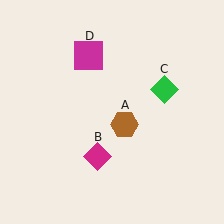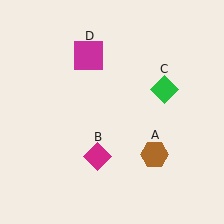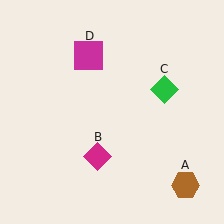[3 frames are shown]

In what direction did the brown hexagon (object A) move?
The brown hexagon (object A) moved down and to the right.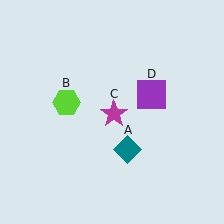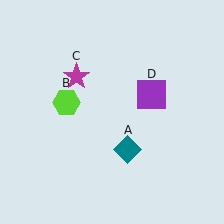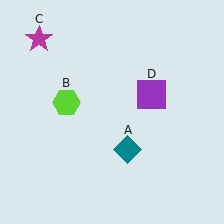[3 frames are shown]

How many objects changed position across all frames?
1 object changed position: magenta star (object C).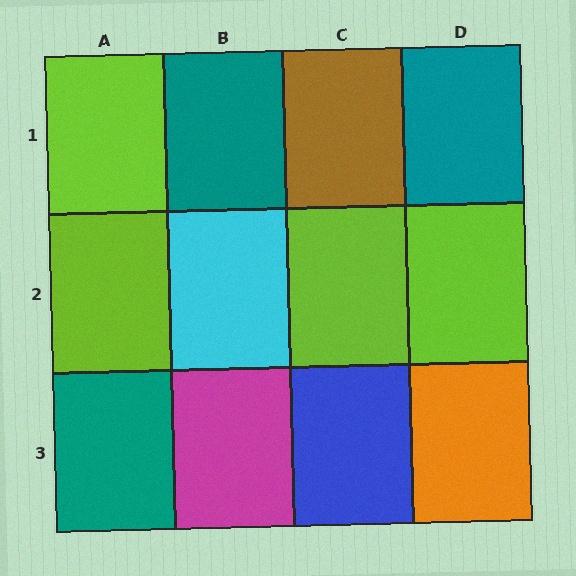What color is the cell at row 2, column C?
Lime.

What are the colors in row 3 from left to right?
Teal, magenta, blue, orange.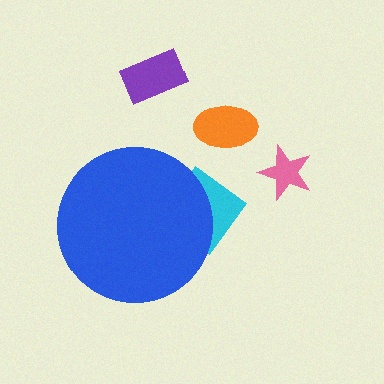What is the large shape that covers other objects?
A blue circle.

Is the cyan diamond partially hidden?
Yes, the cyan diamond is partially hidden behind the blue circle.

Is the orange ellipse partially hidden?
No, the orange ellipse is fully visible.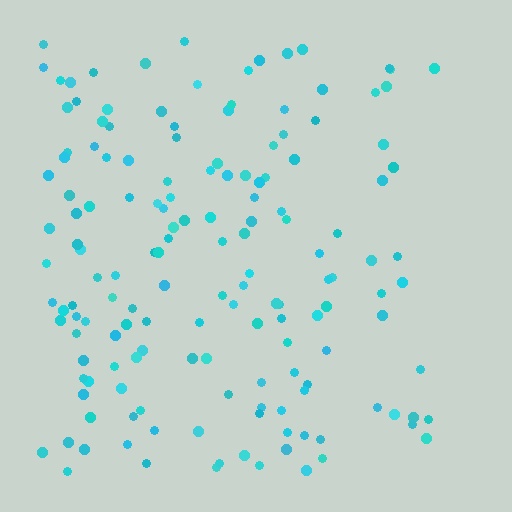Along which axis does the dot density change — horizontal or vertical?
Horizontal.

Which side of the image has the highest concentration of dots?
The left.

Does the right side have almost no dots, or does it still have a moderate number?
Still a moderate number, just noticeably fewer than the left.